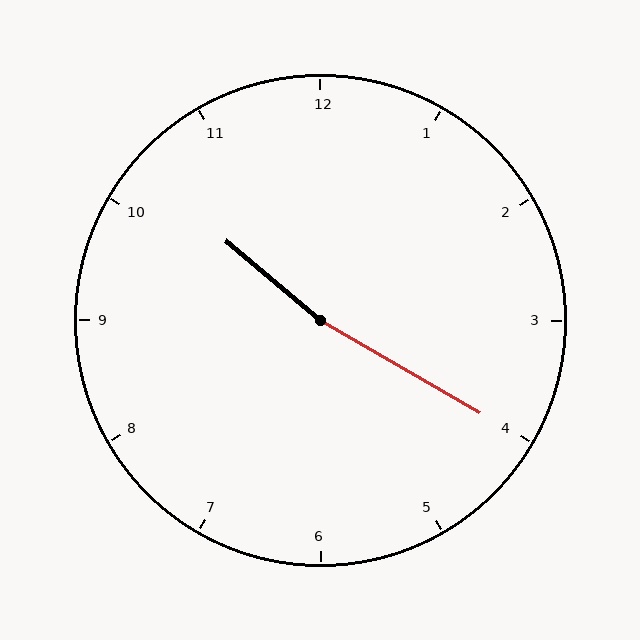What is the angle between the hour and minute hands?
Approximately 170 degrees.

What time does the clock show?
10:20.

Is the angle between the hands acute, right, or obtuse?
It is obtuse.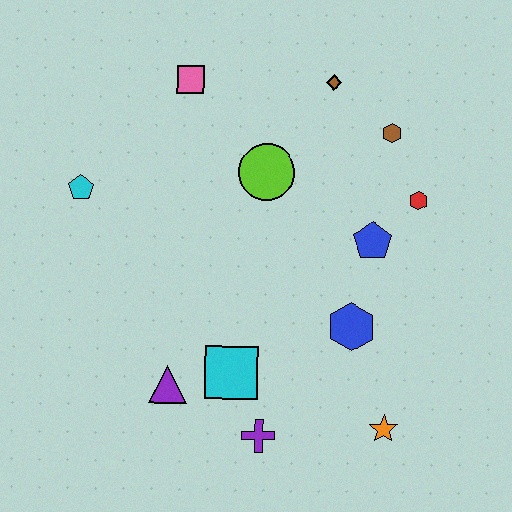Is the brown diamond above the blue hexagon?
Yes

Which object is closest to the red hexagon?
The blue pentagon is closest to the red hexagon.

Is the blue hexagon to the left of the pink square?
No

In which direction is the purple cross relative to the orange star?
The purple cross is to the left of the orange star.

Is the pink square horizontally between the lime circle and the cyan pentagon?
Yes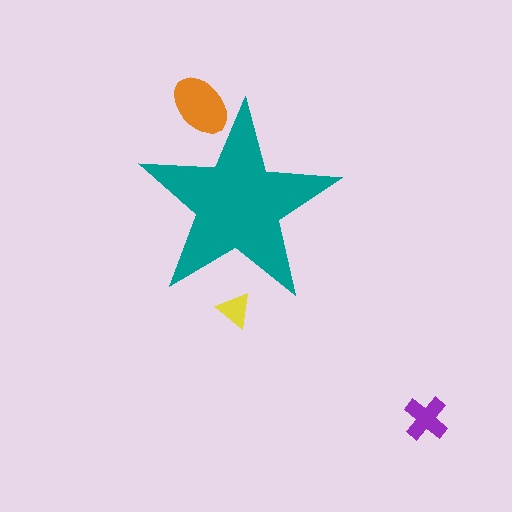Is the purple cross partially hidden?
No, the purple cross is fully visible.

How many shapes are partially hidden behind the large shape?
2 shapes are partially hidden.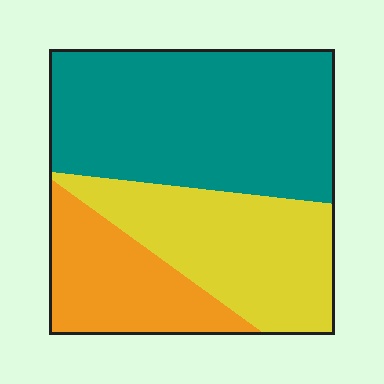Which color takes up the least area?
Orange, at roughly 20%.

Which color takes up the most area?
Teal, at roughly 50%.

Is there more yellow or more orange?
Yellow.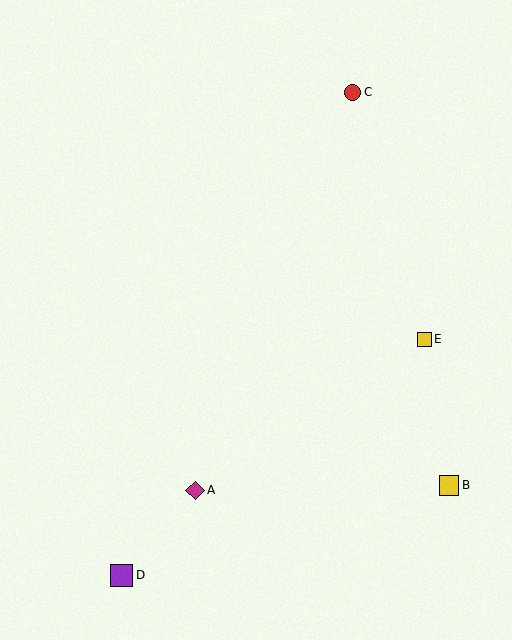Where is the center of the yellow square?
The center of the yellow square is at (449, 485).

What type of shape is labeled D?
Shape D is a purple square.